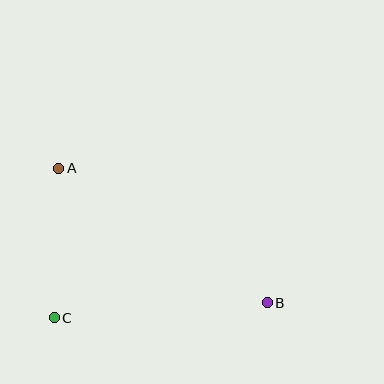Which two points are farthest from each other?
Points A and B are farthest from each other.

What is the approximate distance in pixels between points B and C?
The distance between B and C is approximately 213 pixels.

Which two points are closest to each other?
Points A and C are closest to each other.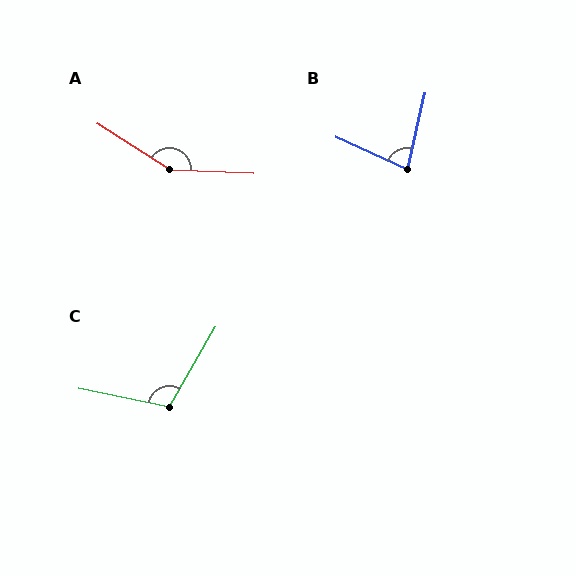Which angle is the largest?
A, at approximately 150 degrees.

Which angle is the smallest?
B, at approximately 79 degrees.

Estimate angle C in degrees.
Approximately 108 degrees.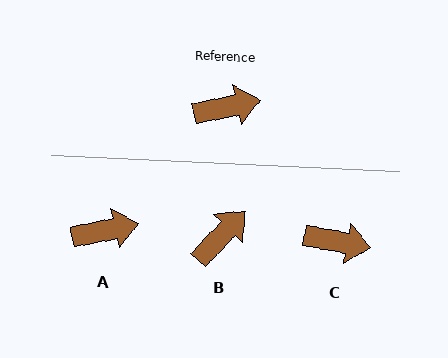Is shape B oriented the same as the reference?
No, it is off by about 35 degrees.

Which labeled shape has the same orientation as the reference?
A.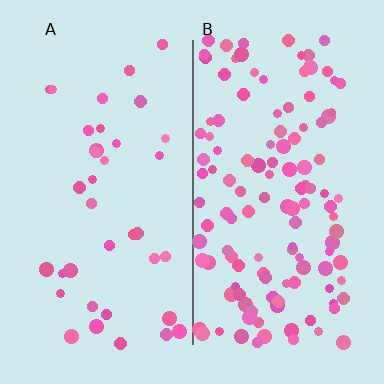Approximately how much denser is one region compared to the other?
Approximately 3.3× — region B over region A.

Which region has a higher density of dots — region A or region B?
B (the right).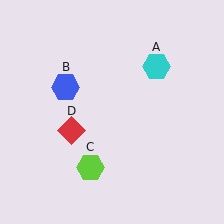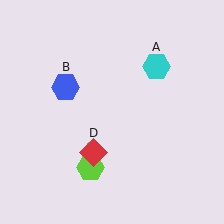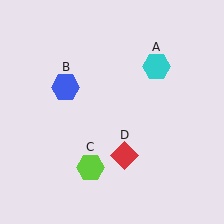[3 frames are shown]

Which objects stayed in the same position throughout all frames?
Cyan hexagon (object A) and blue hexagon (object B) and lime hexagon (object C) remained stationary.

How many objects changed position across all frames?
1 object changed position: red diamond (object D).